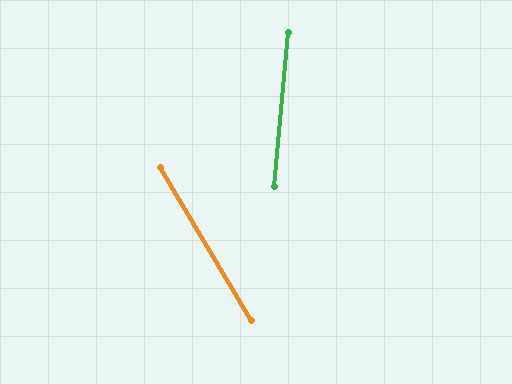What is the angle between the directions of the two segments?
Approximately 36 degrees.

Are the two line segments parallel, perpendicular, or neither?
Neither parallel nor perpendicular — they differ by about 36°.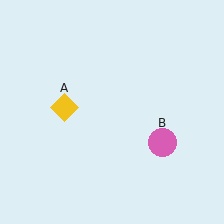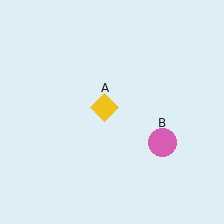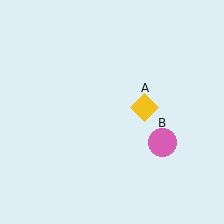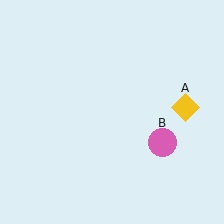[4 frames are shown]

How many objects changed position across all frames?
1 object changed position: yellow diamond (object A).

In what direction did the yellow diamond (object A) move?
The yellow diamond (object A) moved right.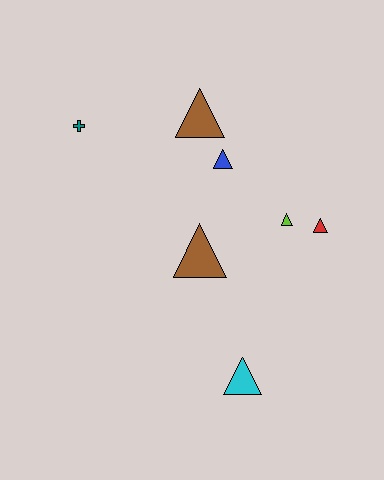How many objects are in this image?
There are 7 objects.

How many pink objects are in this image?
There are no pink objects.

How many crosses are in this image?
There is 1 cross.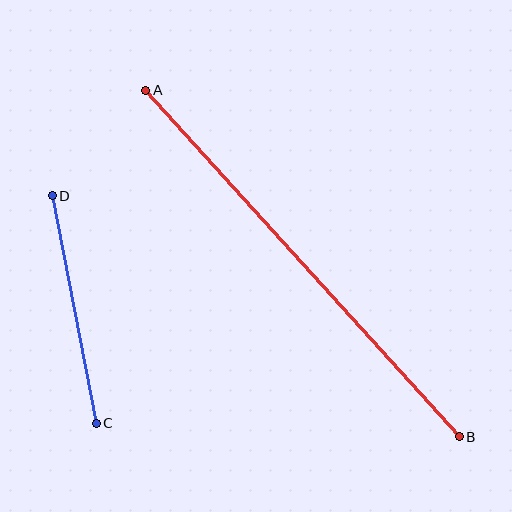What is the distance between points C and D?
The distance is approximately 231 pixels.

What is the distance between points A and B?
The distance is approximately 468 pixels.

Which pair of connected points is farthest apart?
Points A and B are farthest apart.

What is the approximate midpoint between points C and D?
The midpoint is at approximately (74, 310) pixels.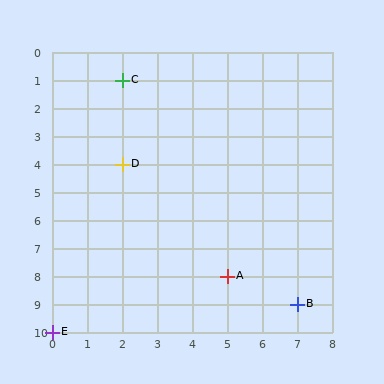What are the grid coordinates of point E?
Point E is at grid coordinates (0, 10).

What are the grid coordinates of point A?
Point A is at grid coordinates (5, 8).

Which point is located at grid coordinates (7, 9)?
Point B is at (7, 9).